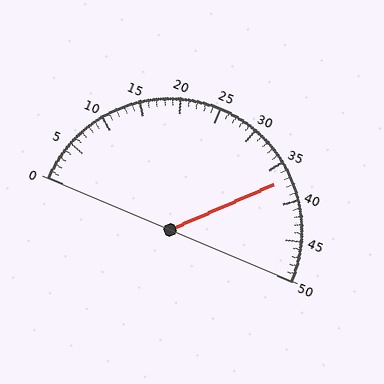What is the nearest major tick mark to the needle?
The nearest major tick mark is 35.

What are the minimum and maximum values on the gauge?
The gauge ranges from 0 to 50.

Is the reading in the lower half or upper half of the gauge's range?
The reading is in the upper half of the range (0 to 50).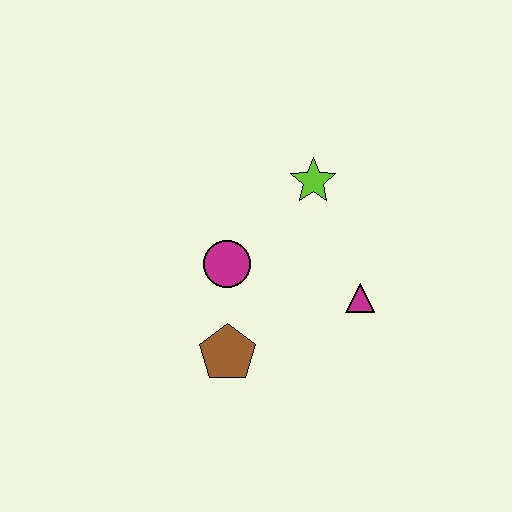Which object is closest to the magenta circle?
The brown pentagon is closest to the magenta circle.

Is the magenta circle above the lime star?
No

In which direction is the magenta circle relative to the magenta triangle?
The magenta circle is to the left of the magenta triangle.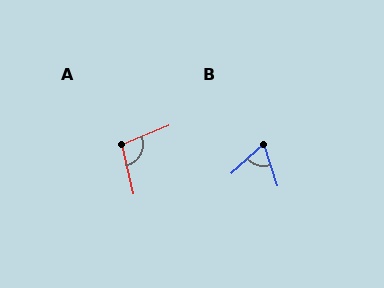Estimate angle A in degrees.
Approximately 100 degrees.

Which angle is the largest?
A, at approximately 100 degrees.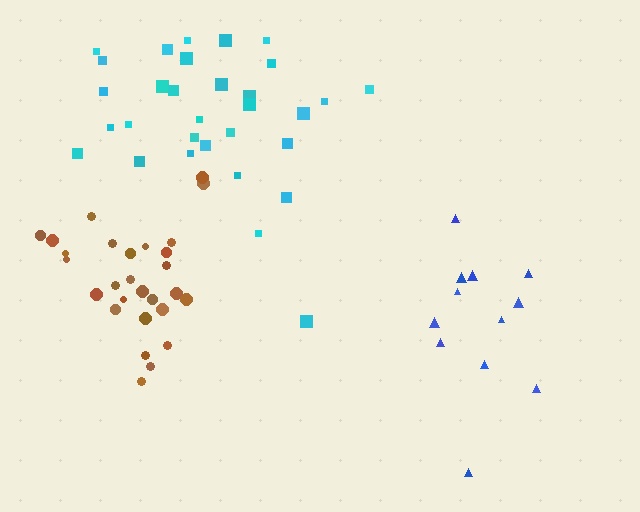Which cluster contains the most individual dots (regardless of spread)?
Cyan (31).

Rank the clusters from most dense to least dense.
cyan, brown, blue.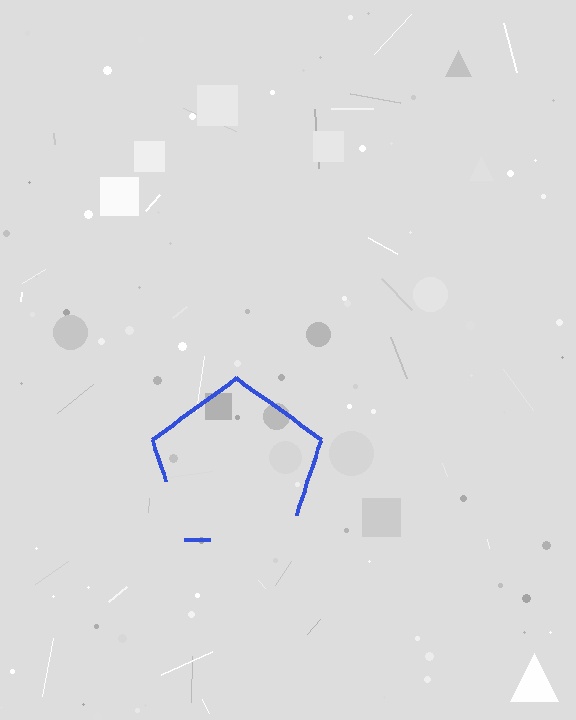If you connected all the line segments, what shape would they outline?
They would outline a pentagon.